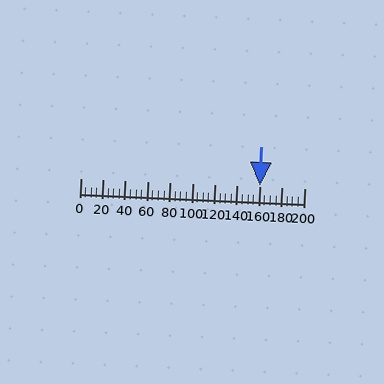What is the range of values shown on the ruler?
The ruler shows values from 0 to 200.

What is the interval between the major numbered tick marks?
The major tick marks are spaced 20 units apart.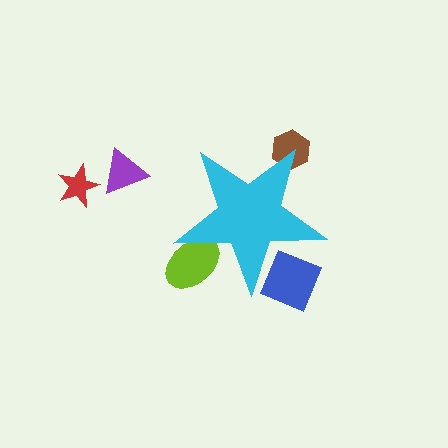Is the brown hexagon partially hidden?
Yes, the brown hexagon is partially hidden behind the cyan star.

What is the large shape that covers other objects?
A cyan star.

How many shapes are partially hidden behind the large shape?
3 shapes are partially hidden.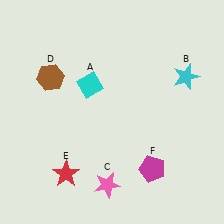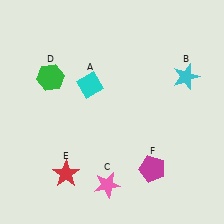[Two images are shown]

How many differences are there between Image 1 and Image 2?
There is 1 difference between the two images.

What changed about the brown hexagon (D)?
In Image 1, D is brown. In Image 2, it changed to green.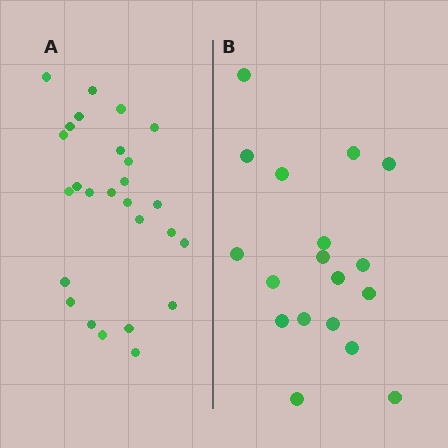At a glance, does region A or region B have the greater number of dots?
Region A (the left region) has more dots.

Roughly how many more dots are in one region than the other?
Region A has roughly 8 or so more dots than region B.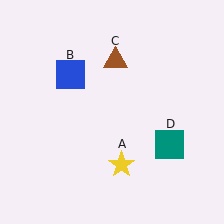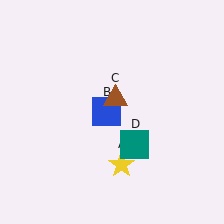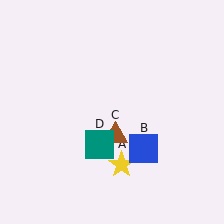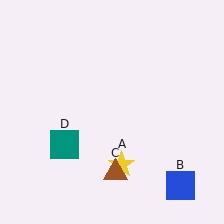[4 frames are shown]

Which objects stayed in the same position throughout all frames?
Yellow star (object A) remained stationary.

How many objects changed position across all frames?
3 objects changed position: blue square (object B), brown triangle (object C), teal square (object D).